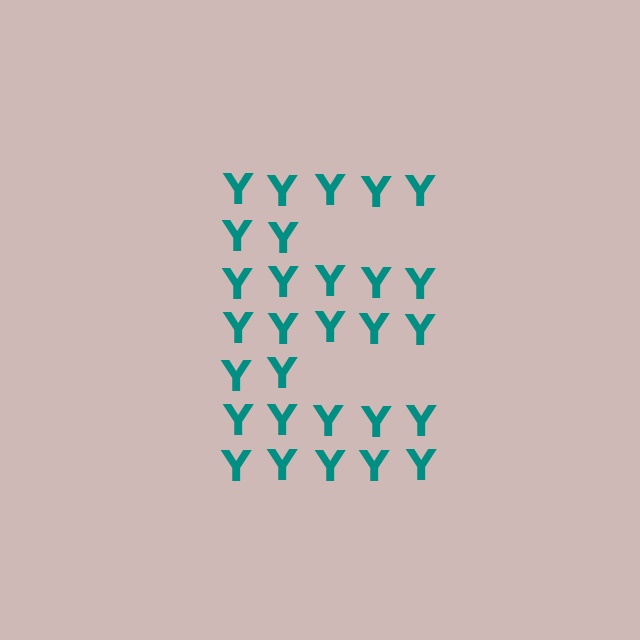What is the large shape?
The large shape is the letter E.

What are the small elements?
The small elements are letter Y's.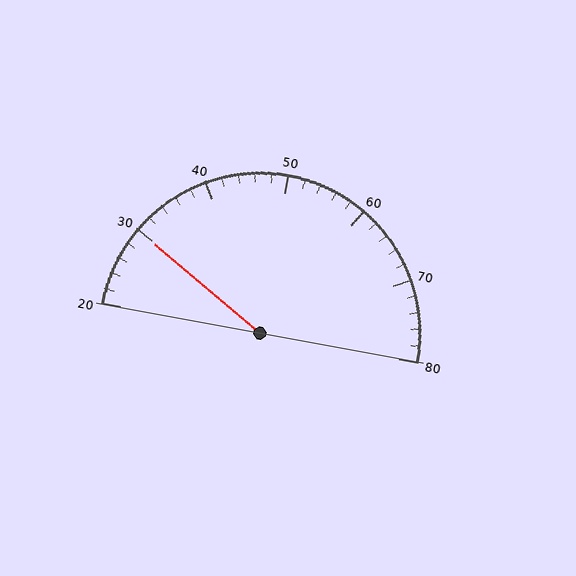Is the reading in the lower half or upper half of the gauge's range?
The reading is in the lower half of the range (20 to 80).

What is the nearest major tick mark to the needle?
The nearest major tick mark is 30.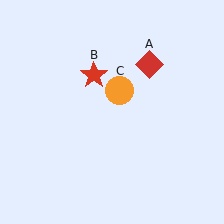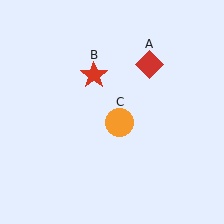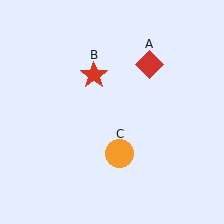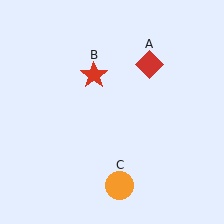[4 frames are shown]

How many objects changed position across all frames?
1 object changed position: orange circle (object C).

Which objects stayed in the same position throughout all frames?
Red diamond (object A) and red star (object B) remained stationary.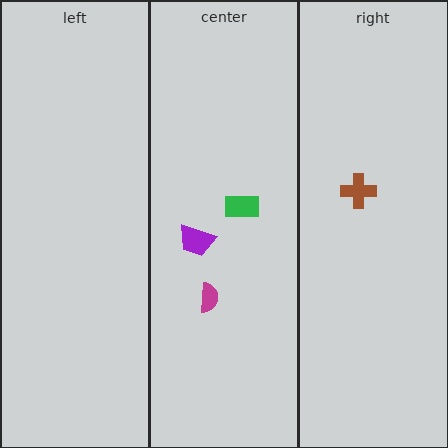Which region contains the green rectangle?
The center region.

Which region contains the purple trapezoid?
The center region.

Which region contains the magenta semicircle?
The center region.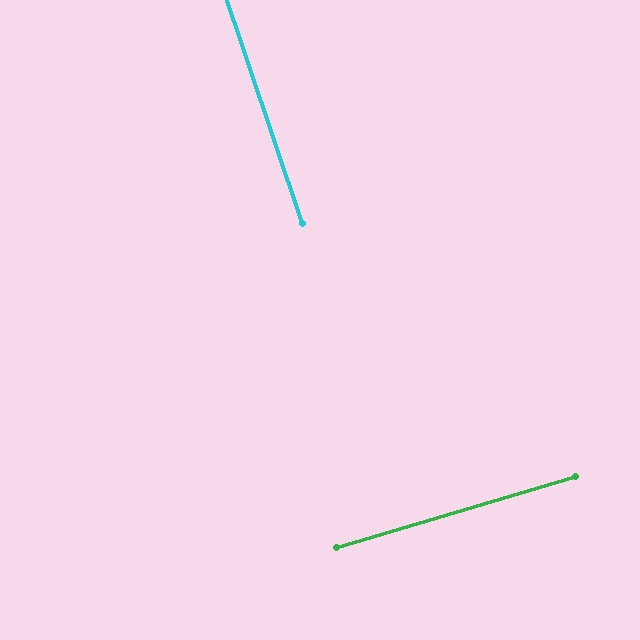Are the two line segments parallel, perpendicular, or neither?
Perpendicular — they meet at approximately 88°.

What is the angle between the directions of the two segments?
Approximately 88 degrees.